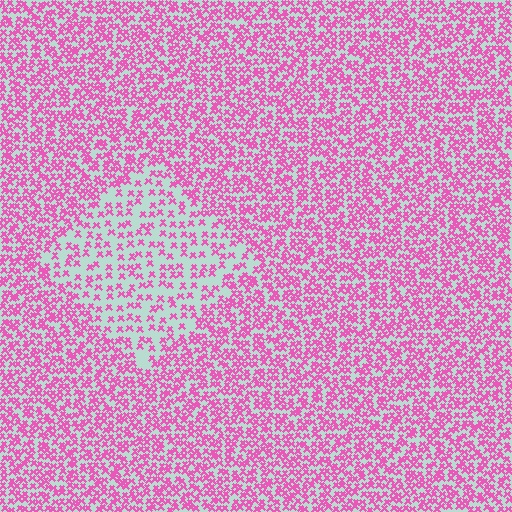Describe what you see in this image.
The image contains small pink elements arranged at two different densities. A diamond-shaped region is visible where the elements are less densely packed than the surrounding area.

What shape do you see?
I see a diamond.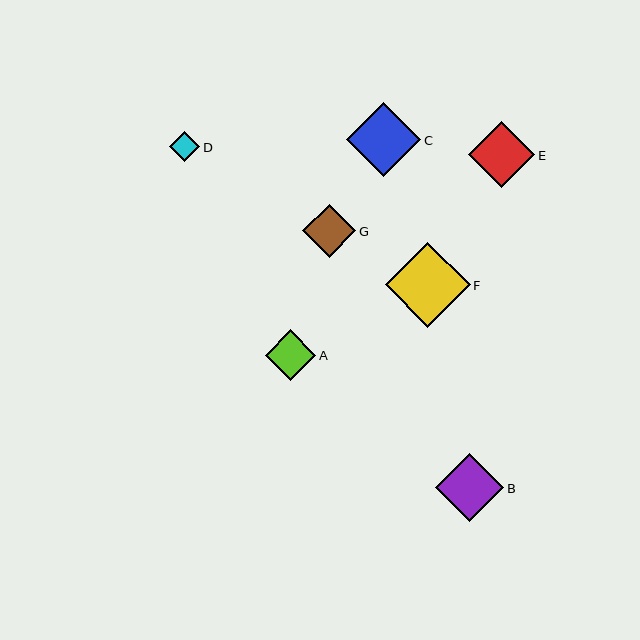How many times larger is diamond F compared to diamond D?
Diamond F is approximately 2.8 times the size of diamond D.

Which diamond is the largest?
Diamond F is the largest with a size of approximately 85 pixels.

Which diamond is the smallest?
Diamond D is the smallest with a size of approximately 30 pixels.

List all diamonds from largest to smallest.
From largest to smallest: F, C, B, E, G, A, D.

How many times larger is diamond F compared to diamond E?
Diamond F is approximately 1.3 times the size of diamond E.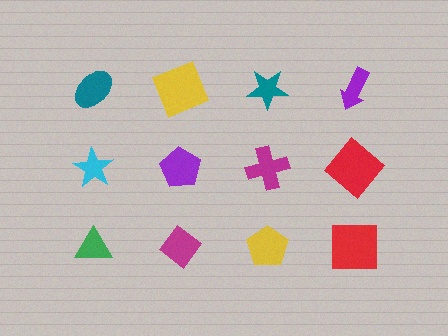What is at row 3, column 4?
A red square.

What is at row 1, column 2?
A yellow square.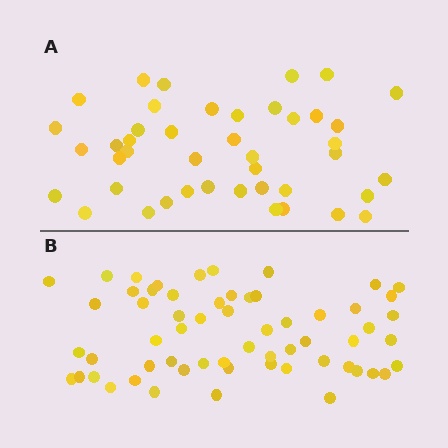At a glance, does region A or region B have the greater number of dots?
Region B (the bottom region) has more dots.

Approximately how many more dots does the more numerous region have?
Region B has approximately 15 more dots than region A.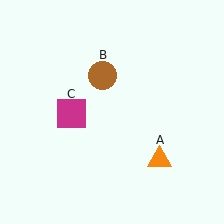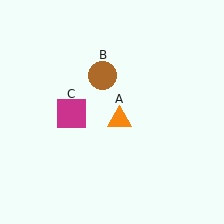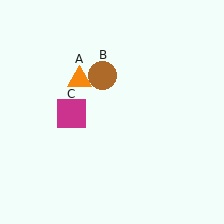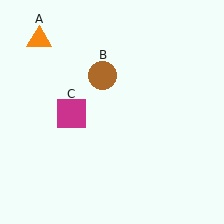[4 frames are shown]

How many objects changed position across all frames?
1 object changed position: orange triangle (object A).